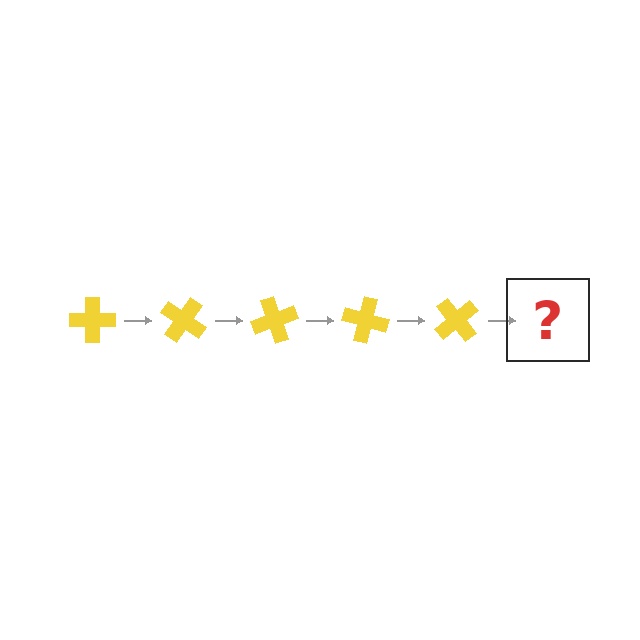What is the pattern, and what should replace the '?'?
The pattern is that the cross rotates 35 degrees each step. The '?' should be a yellow cross rotated 175 degrees.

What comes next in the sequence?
The next element should be a yellow cross rotated 175 degrees.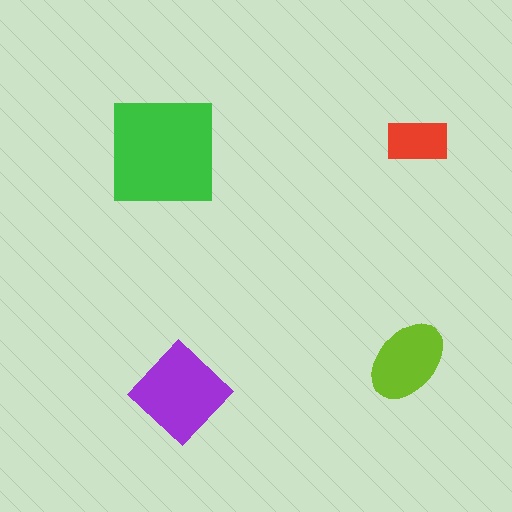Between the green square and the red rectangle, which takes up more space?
The green square.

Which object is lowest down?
The purple diamond is bottommost.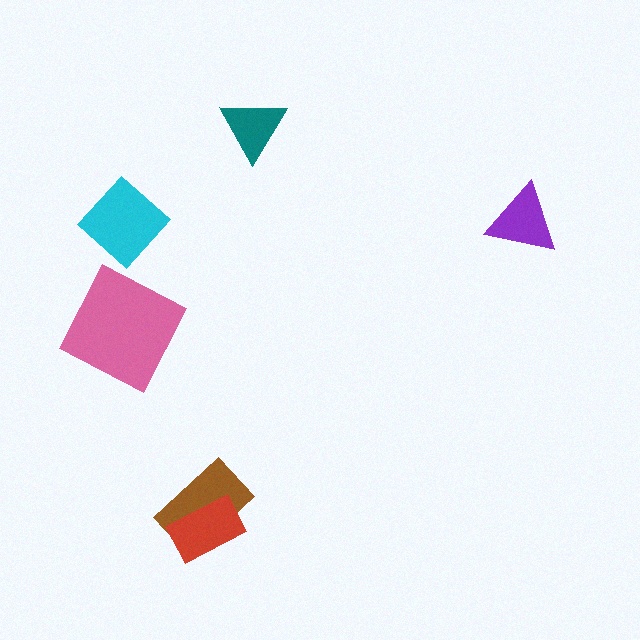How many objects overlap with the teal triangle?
0 objects overlap with the teal triangle.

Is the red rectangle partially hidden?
No, no other shape covers it.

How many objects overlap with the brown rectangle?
1 object overlaps with the brown rectangle.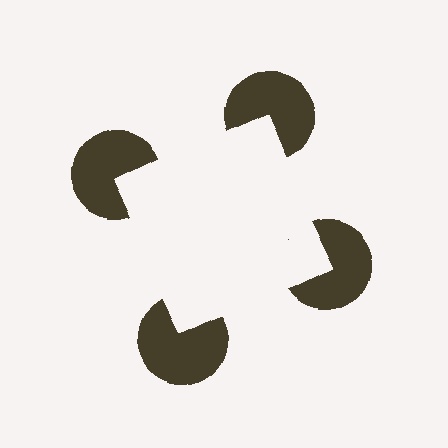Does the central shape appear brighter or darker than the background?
It typically appears slightly brighter than the background, even though no actual brightness change is drawn.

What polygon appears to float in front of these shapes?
An illusory square — its edges are inferred from the aligned wedge cuts in the pac-man discs, not physically drawn.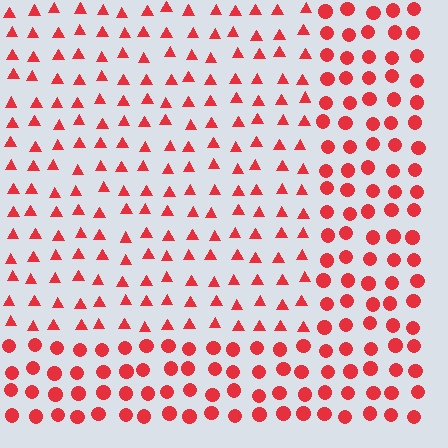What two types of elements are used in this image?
The image uses triangles inside the rectangle region and circles outside it.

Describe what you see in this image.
The image is filled with small red elements arranged in a uniform grid. A rectangle-shaped region contains triangles, while the surrounding area contains circles. The boundary is defined purely by the change in element shape.